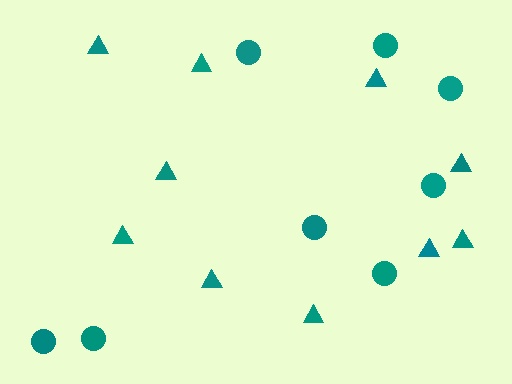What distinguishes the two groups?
There are 2 groups: one group of triangles (10) and one group of circles (8).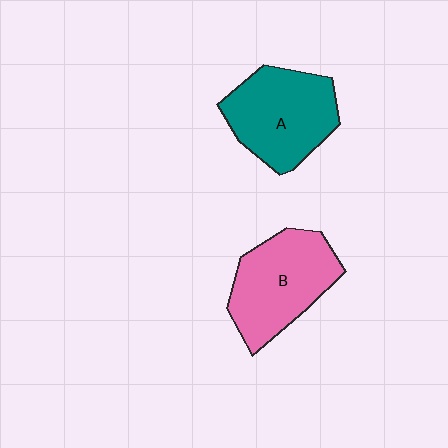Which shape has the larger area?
Shape A (teal).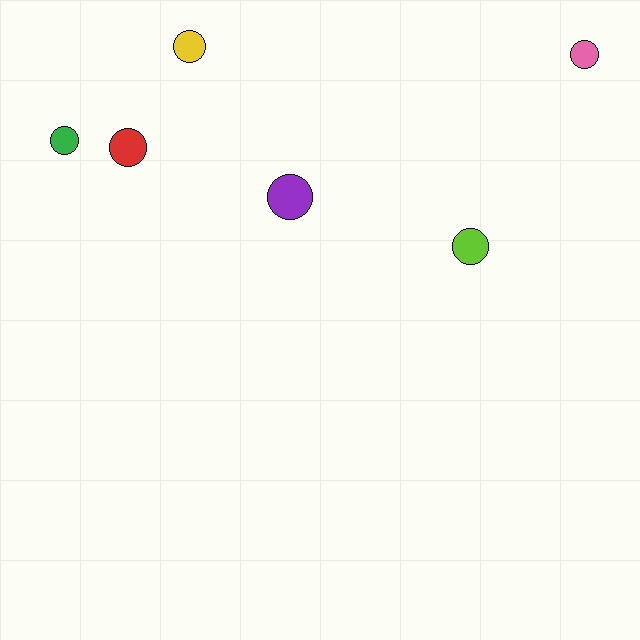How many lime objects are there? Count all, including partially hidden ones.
There is 1 lime object.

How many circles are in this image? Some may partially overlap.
There are 6 circles.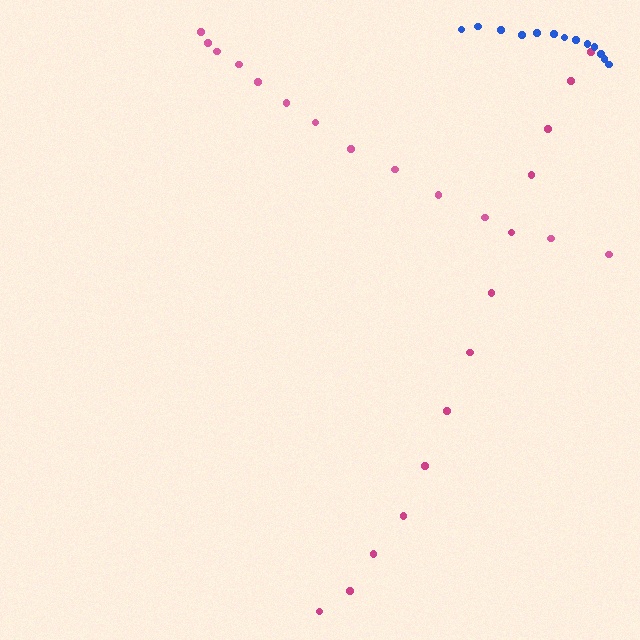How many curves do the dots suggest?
There are 3 distinct paths.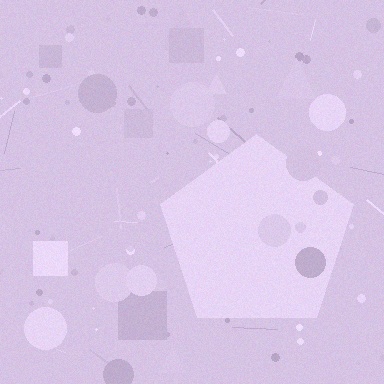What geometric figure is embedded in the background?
A pentagon is embedded in the background.